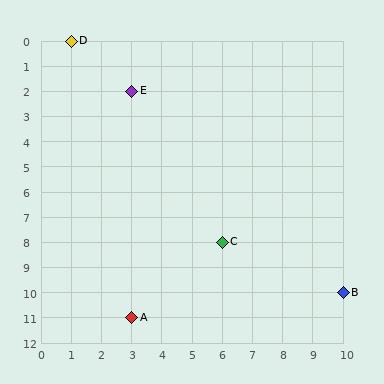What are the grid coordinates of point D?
Point D is at grid coordinates (1, 0).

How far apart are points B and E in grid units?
Points B and E are 7 columns and 8 rows apart (about 10.6 grid units diagonally).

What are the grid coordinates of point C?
Point C is at grid coordinates (6, 8).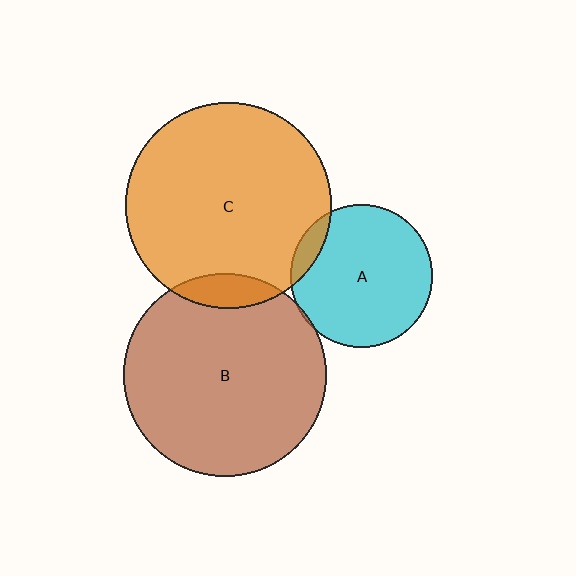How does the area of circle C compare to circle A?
Approximately 2.1 times.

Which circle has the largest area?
Circle C (orange).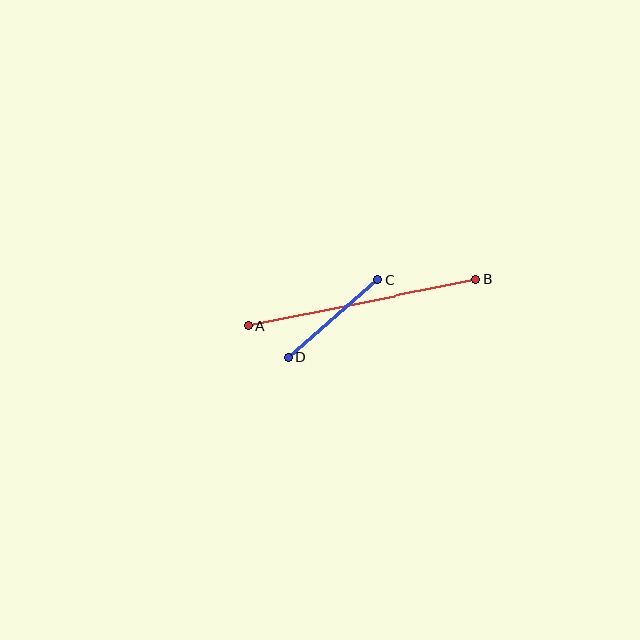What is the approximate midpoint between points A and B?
The midpoint is at approximately (362, 303) pixels.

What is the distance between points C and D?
The distance is approximately 119 pixels.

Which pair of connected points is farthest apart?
Points A and B are farthest apart.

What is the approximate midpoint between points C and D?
The midpoint is at approximately (333, 318) pixels.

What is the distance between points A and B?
The distance is approximately 232 pixels.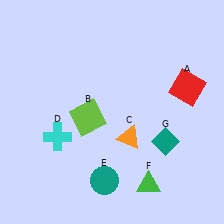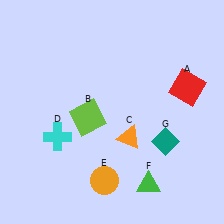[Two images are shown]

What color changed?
The circle (E) changed from teal in Image 1 to orange in Image 2.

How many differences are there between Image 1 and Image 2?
There is 1 difference between the two images.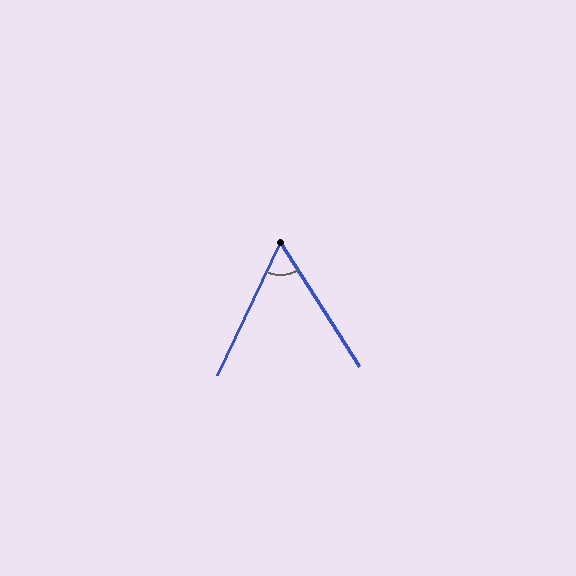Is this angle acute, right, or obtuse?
It is acute.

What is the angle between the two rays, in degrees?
Approximately 58 degrees.